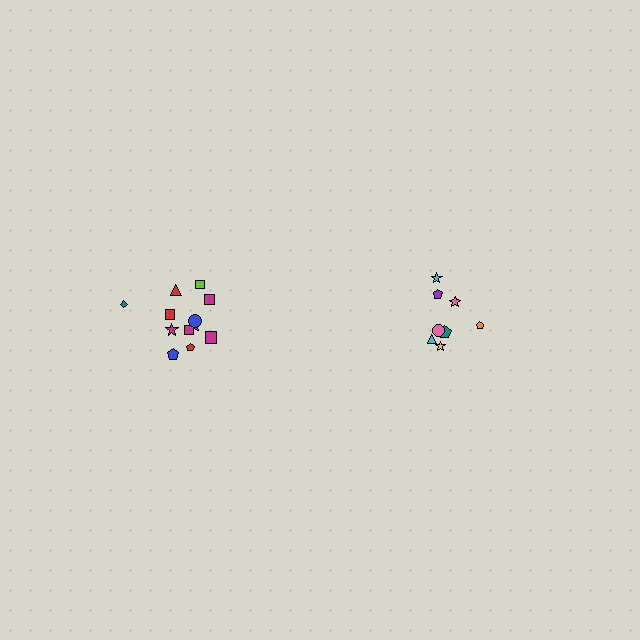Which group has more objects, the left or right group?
The left group.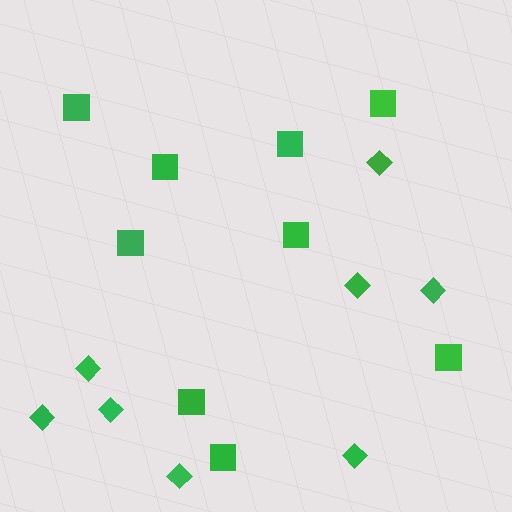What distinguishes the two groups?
There are 2 groups: one group of squares (9) and one group of diamonds (8).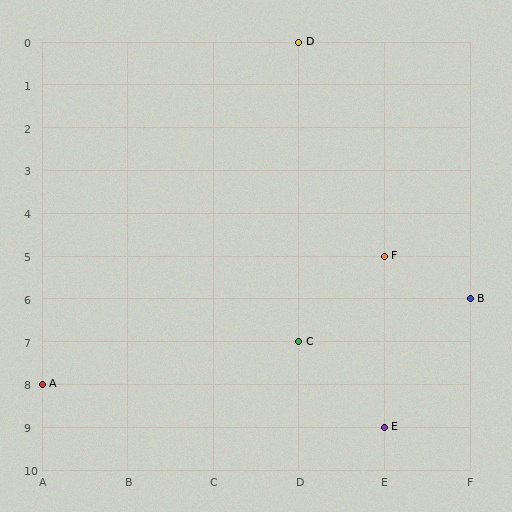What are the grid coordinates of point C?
Point C is at grid coordinates (D, 7).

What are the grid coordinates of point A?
Point A is at grid coordinates (A, 8).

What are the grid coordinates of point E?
Point E is at grid coordinates (E, 9).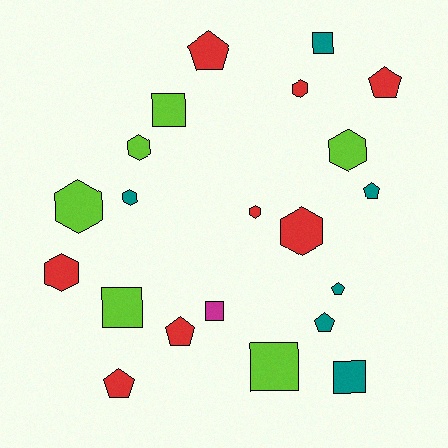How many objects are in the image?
There are 21 objects.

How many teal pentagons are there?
There are 3 teal pentagons.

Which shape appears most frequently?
Hexagon, with 8 objects.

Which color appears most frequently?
Red, with 8 objects.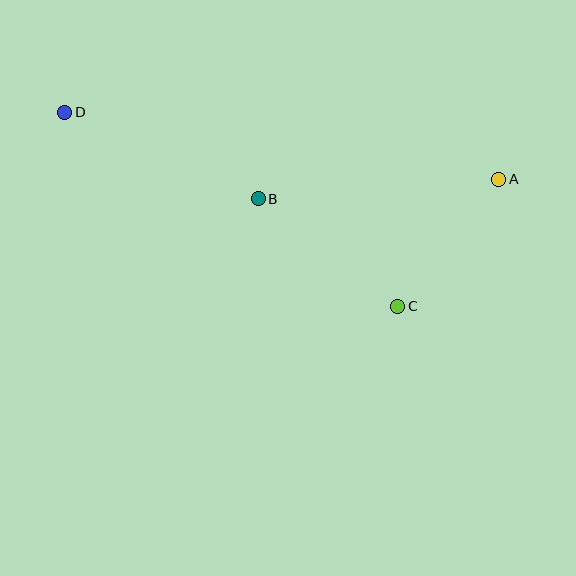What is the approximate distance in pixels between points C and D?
The distance between C and D is approximately 385 pixels.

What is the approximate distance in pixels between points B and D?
The distance between B and D is approximately 212 pixels.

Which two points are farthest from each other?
Points A and D are farthest from each other.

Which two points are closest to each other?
Points A and C are closest to each other.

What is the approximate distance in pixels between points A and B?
The distance between A and B is approximately 241 pixels.